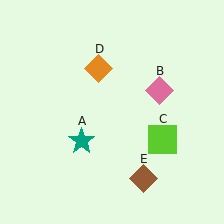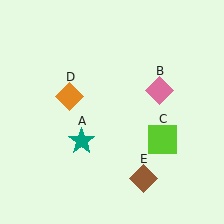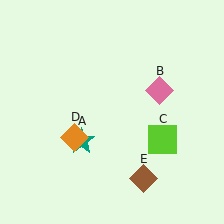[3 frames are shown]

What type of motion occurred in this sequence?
The orange diamond (object D) rotated counterclockwise around the center of the scene.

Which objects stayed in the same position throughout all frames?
Teal star (object A) and pink diamond (object B) and lime square (object C) and brown diamond (object E) remained stationary.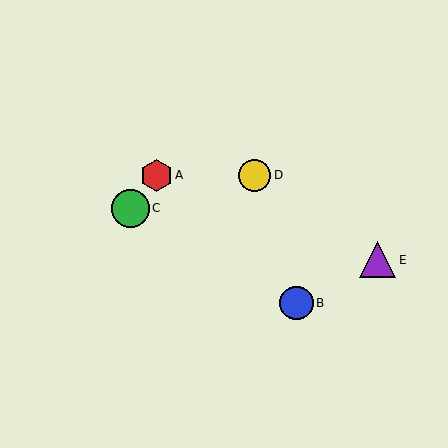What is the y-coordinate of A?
Object A is at y≈175.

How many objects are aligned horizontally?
2 objects (A, D) are aligned horizontally.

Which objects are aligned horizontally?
Objects A, D are aligned horizontally.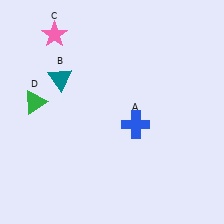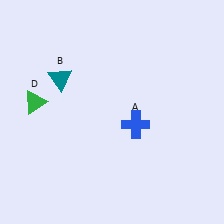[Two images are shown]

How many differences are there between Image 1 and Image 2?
There is 1 difference between the two images.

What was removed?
The pink star (C) was removed in Image 2.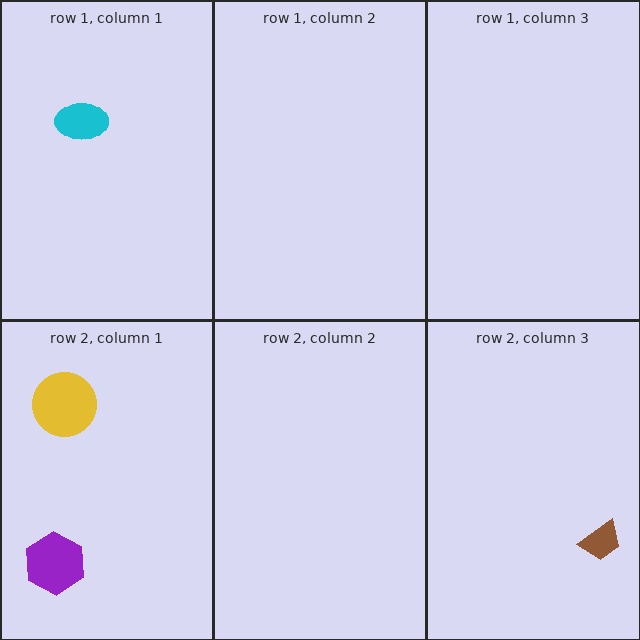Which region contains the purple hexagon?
The row 2, column 1 region.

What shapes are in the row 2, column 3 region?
The brown trapezoid.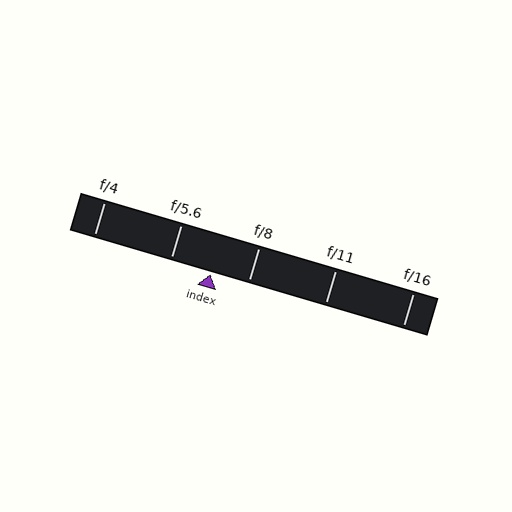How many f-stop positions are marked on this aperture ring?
There are 5 f-stop positions marked.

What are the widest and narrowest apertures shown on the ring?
The widest aperture shown is f/4 and the narrowest is f/16.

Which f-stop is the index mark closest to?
The index mark is closest to f/8.